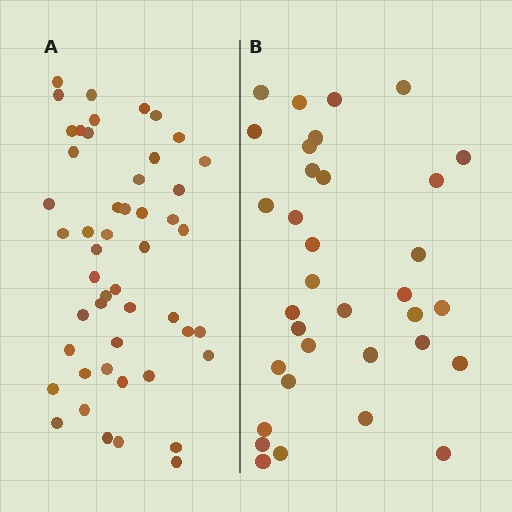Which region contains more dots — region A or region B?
Region A (the left region) has more dots.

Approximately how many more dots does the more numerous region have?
Region A has approximately 15 more dots than region B.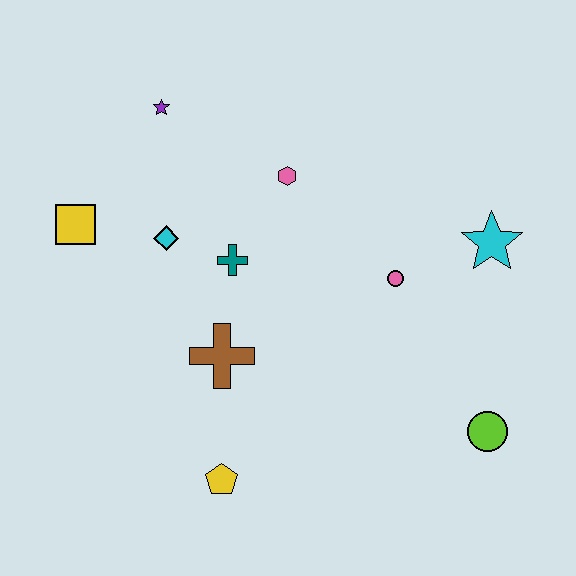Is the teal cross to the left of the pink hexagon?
Yes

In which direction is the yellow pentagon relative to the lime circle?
The yellow pentagon is to the left of the lime circle.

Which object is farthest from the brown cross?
The cyan star is farthest from the brown cross.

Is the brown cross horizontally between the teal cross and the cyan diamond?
Yes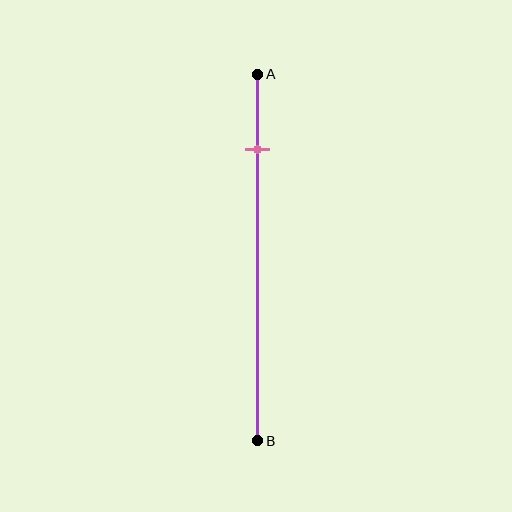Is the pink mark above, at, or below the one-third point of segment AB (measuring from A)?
The pink mark is above the one-third point of segment AB.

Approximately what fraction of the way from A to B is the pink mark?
The pink mark is approximately 20% of the way from A to B.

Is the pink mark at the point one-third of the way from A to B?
No, the mark is at about 20% from A, not at the 33% one-third point.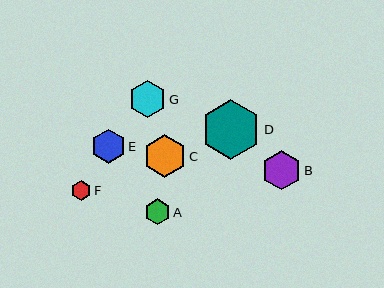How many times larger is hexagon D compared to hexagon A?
Hexagon D is approximately 2.3 times the size of hexagon A.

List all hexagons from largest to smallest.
From largest to smallest: D, C, B, G, E, A, F.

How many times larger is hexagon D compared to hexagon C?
Hexagon D is approximately 1.4 times the size of hexagon C.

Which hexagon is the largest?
Hexagon D is the largest with a size of approximately 59 pixels.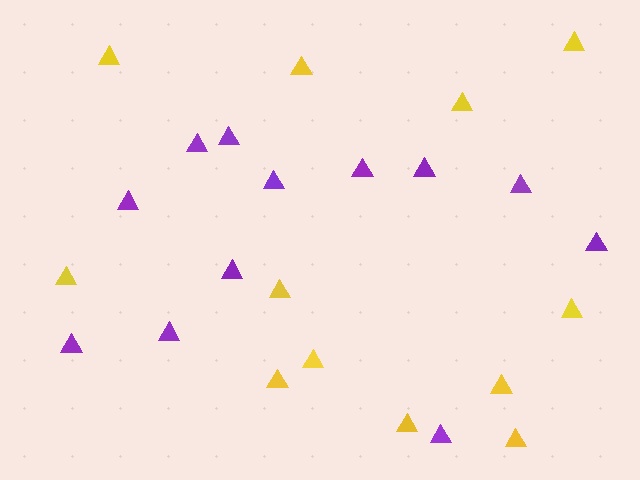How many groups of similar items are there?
There are 2 groups: one group of yellow triangles (12) and one group of purple triangles (12).